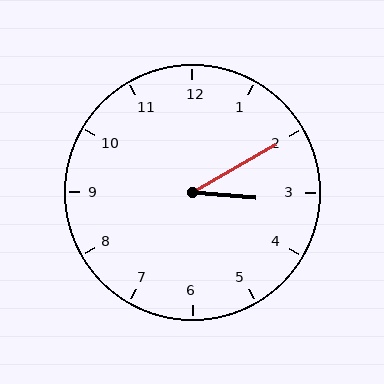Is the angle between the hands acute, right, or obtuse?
It is acute.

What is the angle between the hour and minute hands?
Approximately 35 degrees.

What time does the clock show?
3:10.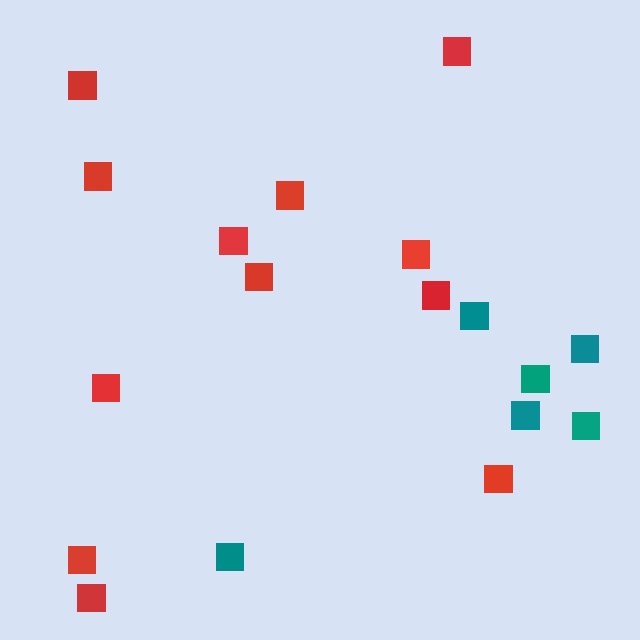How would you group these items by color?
There are 2 groups: one group of teal squares (6) and one group of red squares (12).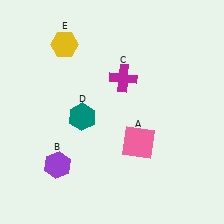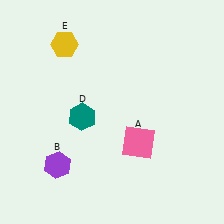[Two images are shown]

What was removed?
The magenta cross (C) was removed in Image 2.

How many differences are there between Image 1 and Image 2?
There is 1 difference between the two images.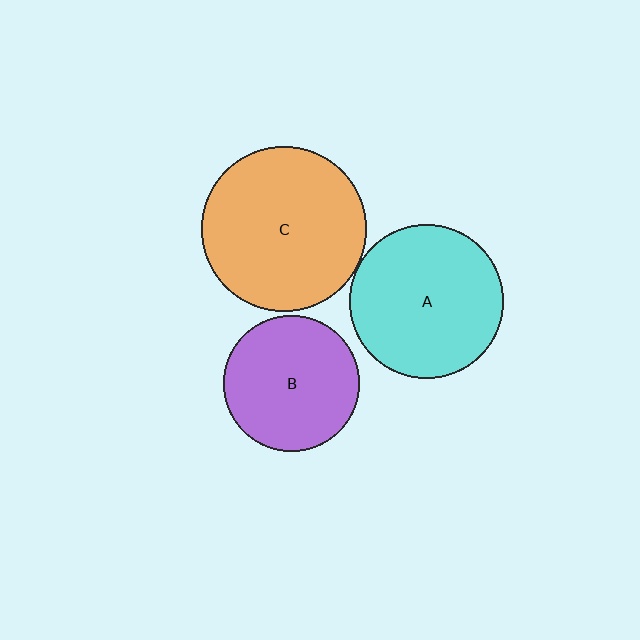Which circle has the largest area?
Circle C (orange).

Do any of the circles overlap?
No, none of the circles overlap.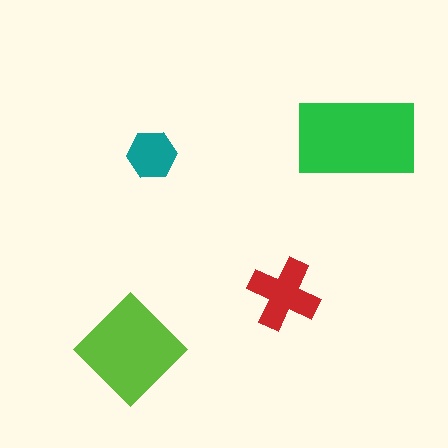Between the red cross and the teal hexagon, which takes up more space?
The red cross.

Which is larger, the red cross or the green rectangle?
The green rectangle.